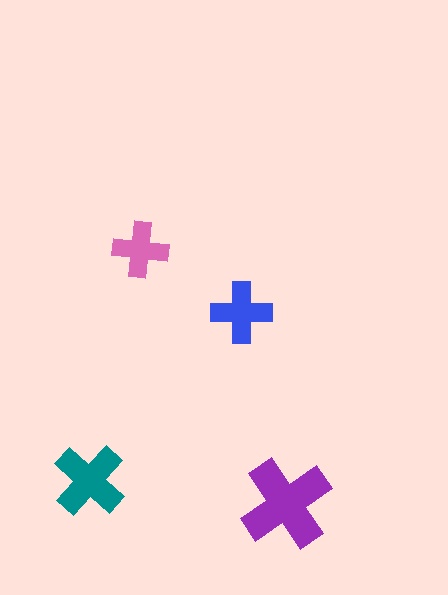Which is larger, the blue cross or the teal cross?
The teal one.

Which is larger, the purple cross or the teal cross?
The purple one.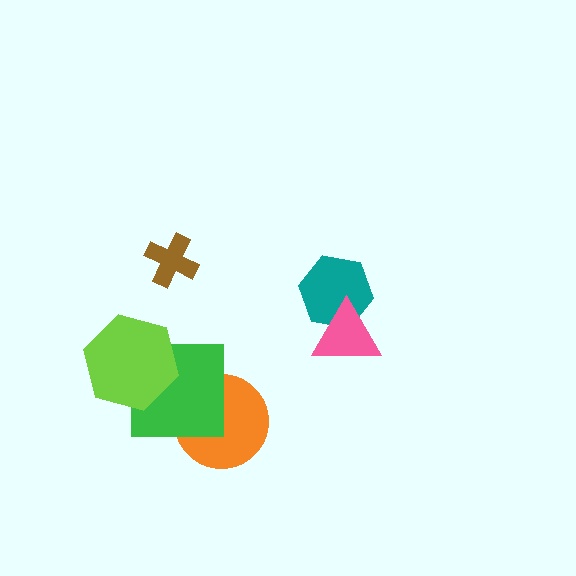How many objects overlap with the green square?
2 objects overlap with the green square.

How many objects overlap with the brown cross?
0 objects overlap with the brown cross.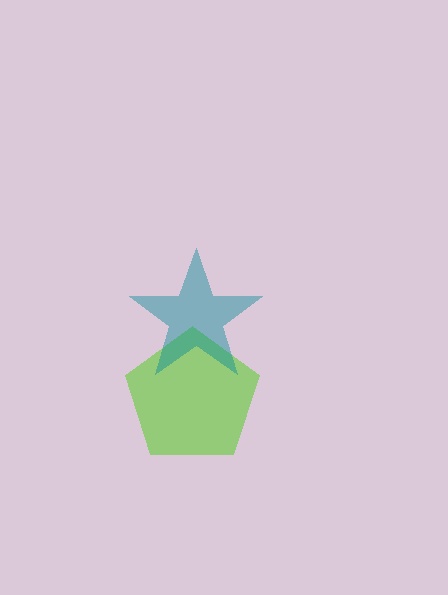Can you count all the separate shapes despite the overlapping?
Yes, there are 2 separate shapes.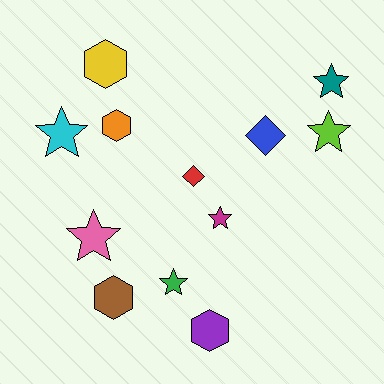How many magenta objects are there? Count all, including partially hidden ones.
There is 1 magenta object.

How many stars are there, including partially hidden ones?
There are 6 stars.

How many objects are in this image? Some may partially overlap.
There are 12 objects.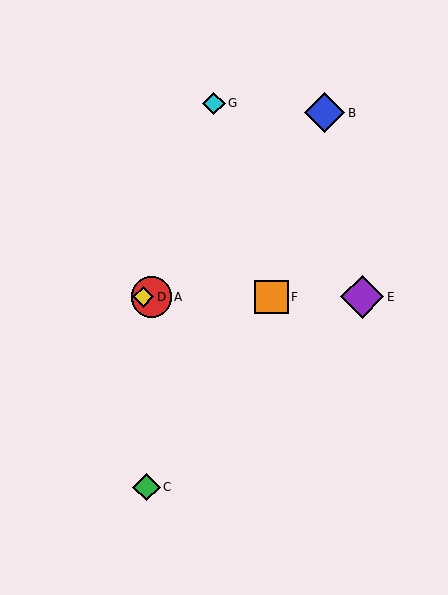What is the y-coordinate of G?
Object G is at y≈103.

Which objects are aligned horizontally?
Objects A, D, E, F are aligned horizontally.